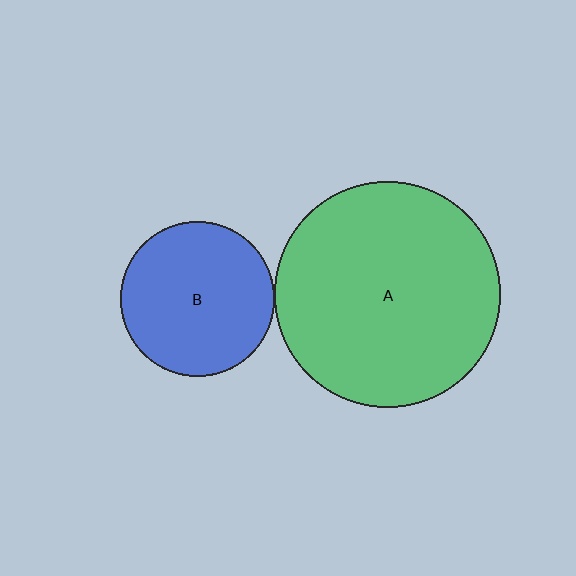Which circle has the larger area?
Circle A (green).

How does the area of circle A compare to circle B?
Approximately 2.1 times.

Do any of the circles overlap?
No, none of the circles overlap.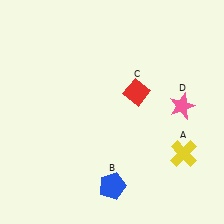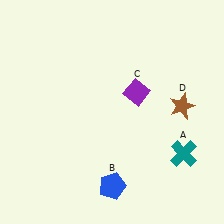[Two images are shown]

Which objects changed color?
A changed from yellow to teal. C changed from red to purple. D changed from pink to brown.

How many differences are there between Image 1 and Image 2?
There are 3 differences between the two images.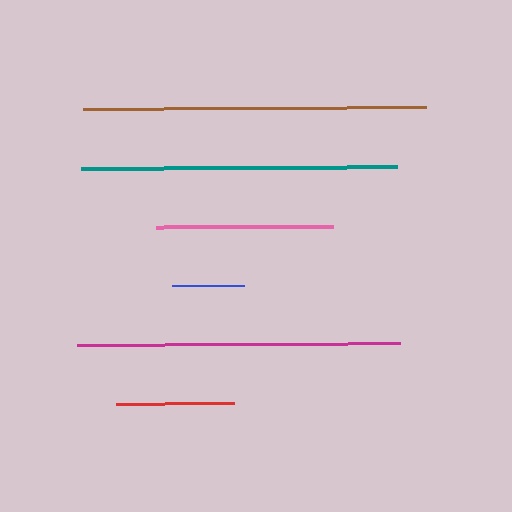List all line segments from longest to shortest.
From longest to shortest: brown, magenta, teal, pink, red, blue.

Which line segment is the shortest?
The blue line is the shortest at approximately 72 pixels.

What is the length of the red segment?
The red segment is approximately 118 pixels long.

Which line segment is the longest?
The brown line is the longest at approximately 343 pixels.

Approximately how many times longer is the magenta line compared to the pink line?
The magenta line is approximately 1.8 times the length of the pink line.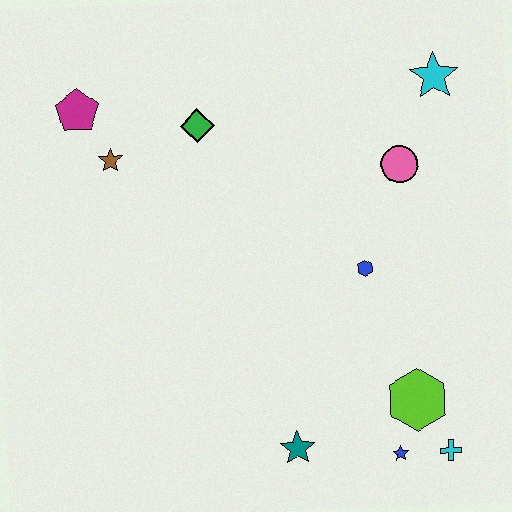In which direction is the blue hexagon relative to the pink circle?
The blue hexagon is below the pink circle.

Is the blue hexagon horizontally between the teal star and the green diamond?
No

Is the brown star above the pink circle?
Yes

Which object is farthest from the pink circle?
The magenta pentagon is farthest from the pink circle.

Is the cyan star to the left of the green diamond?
No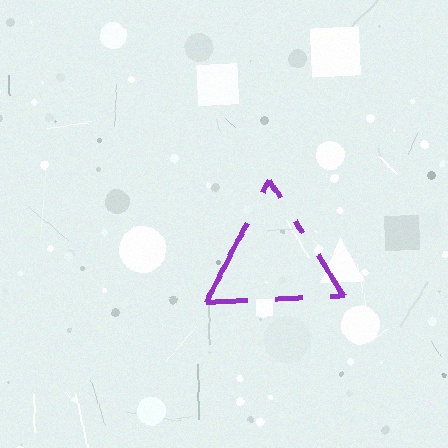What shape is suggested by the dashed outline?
The dashed outline suggests a triangle.